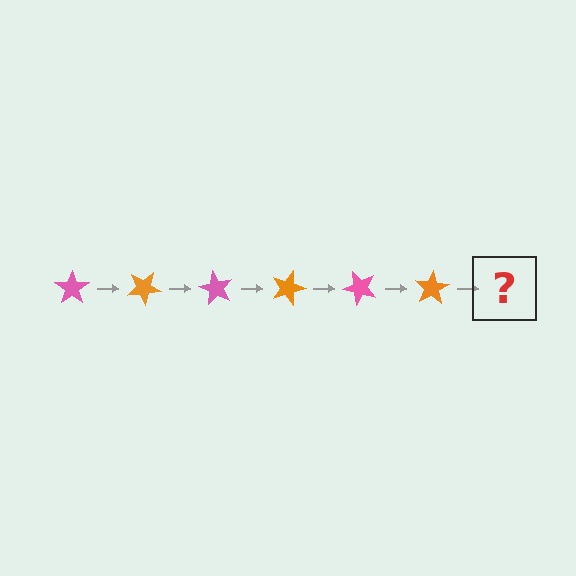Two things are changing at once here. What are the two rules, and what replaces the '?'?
The two rules are that it rotates 30 degrees each step and the color cycles through pink and orange. The '?' should be a pink star, rotated 180 degrees from the start.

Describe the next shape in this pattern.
It should be a pink star, rotated 180 degrees from the start.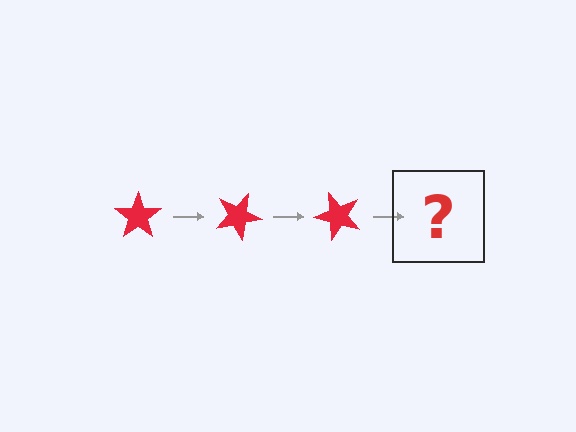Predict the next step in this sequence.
The next step is a red star rotated 75 degrees.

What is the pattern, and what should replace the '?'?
The pattern is that the star rotates 25 degrees each step. The '?' should be a red star rotated 75 degrees.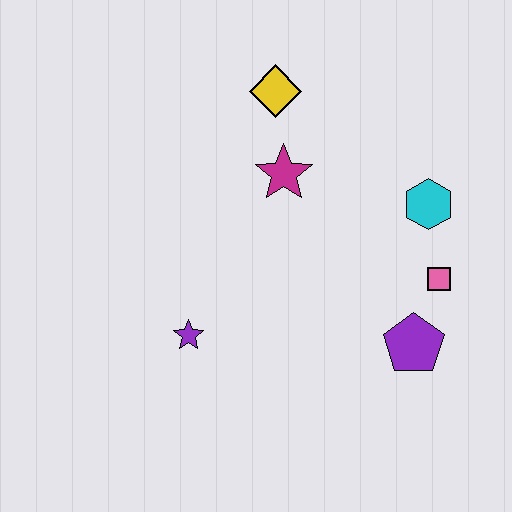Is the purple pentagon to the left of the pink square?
Yes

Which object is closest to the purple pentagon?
The pink square is closest to the purple pentagon.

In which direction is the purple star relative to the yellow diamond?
The purple star is below the yellow diamond.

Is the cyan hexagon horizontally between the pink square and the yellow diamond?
Yes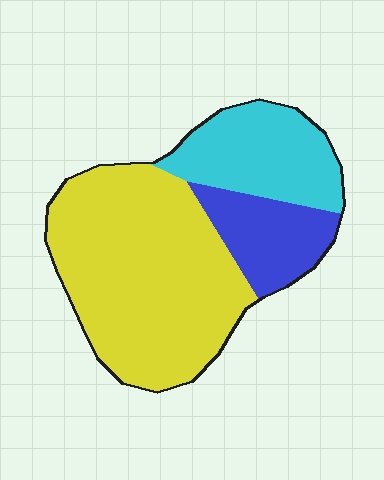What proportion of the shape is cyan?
Cyan takes up about one quarter (1/4) of the shape.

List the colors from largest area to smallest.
From largest to smallest: yellow, cyan, blue.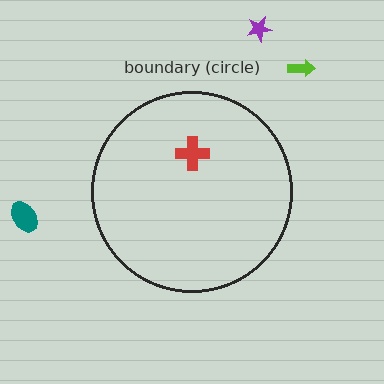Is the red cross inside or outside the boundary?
Inside.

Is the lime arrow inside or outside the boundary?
Outside.